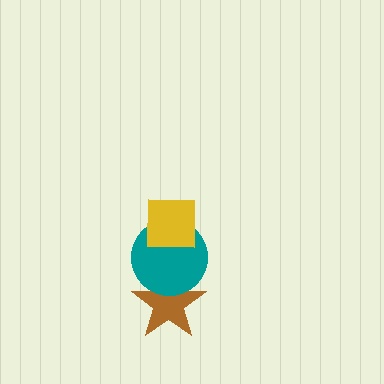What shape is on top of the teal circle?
The yellow square is on top of the teal circle.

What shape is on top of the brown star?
The teal circle is on top of the brown star.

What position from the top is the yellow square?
The yellow square is 1st from the top.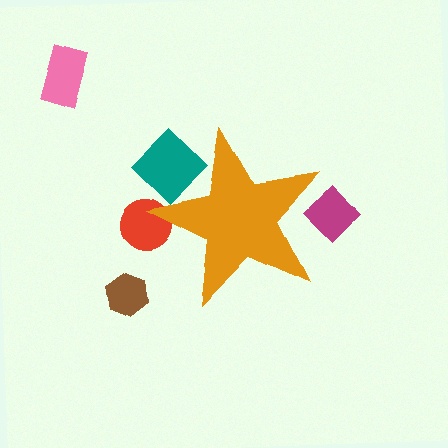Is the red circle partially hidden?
Yes, the red circle is partially hidden behind the orange star.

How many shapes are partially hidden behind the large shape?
3 shapes are partially hidden.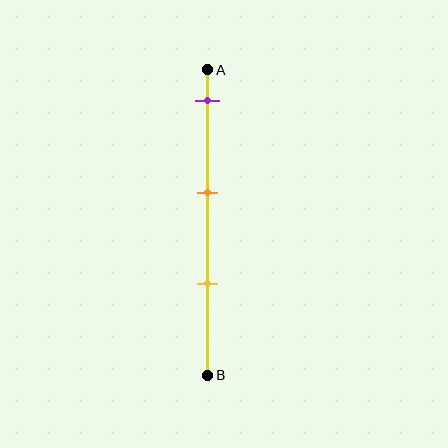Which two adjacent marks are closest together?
The orange and yellow marks are the closest adjacent pair.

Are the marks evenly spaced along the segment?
Yes, the marks are approximately evenly spaced.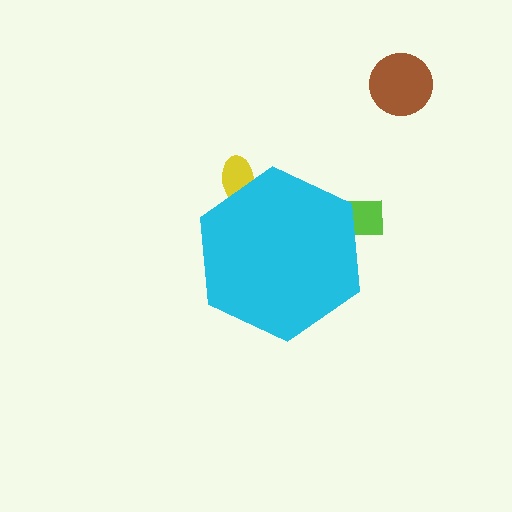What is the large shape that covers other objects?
A cyan hexagon.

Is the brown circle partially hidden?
No, the brown circle is fully visible.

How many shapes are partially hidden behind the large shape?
2 shapes are partially hidden.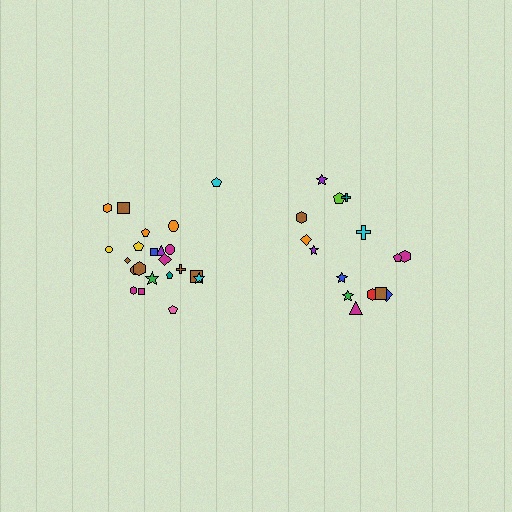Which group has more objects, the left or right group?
The left group.